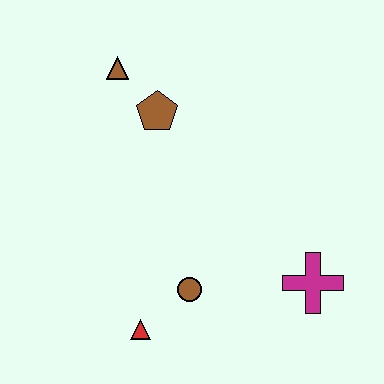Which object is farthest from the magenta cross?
The brown triangle is farthest from the magenta cross.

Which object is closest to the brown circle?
The red triangle is closest to the brown circle.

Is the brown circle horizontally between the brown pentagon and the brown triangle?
No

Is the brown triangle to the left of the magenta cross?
Yes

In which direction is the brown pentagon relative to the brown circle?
The brown pentagon is above the brown circle.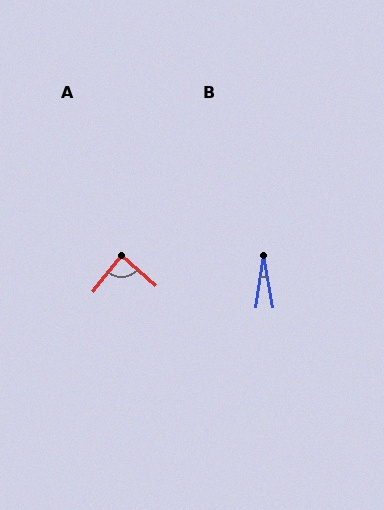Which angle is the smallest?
B, at approximately 18 degrees.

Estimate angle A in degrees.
Approximately 87 degrees.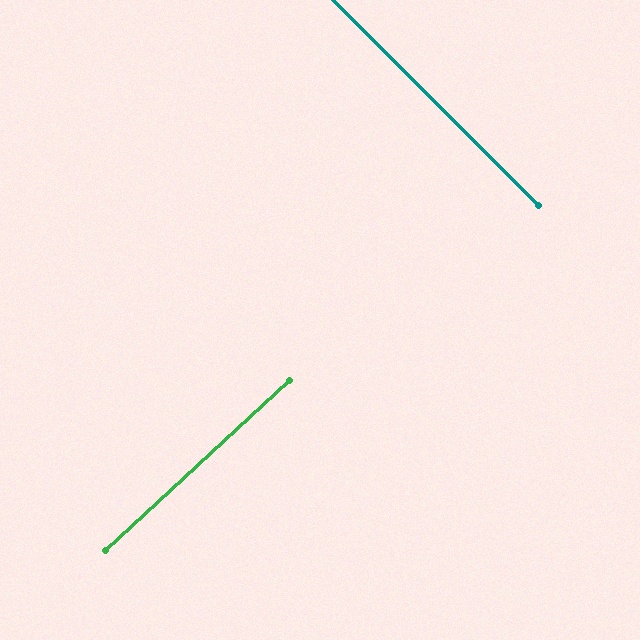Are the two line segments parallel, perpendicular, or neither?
Perpendicular — they meet at approximately 88°.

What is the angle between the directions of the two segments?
Approximately 88 degrees.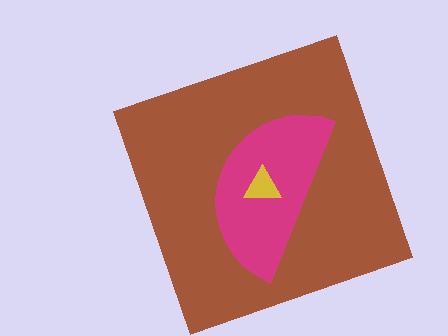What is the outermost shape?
The brown square.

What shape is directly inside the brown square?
The magenta semicircle.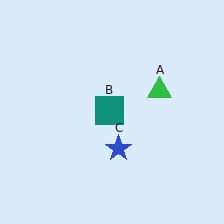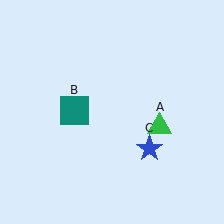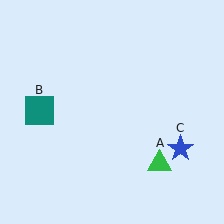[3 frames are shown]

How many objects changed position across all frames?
3 objects changed position: green triangle (object A), teal square (object B), blue star (object C).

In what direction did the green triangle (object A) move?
The green triangle (object A) moved down.